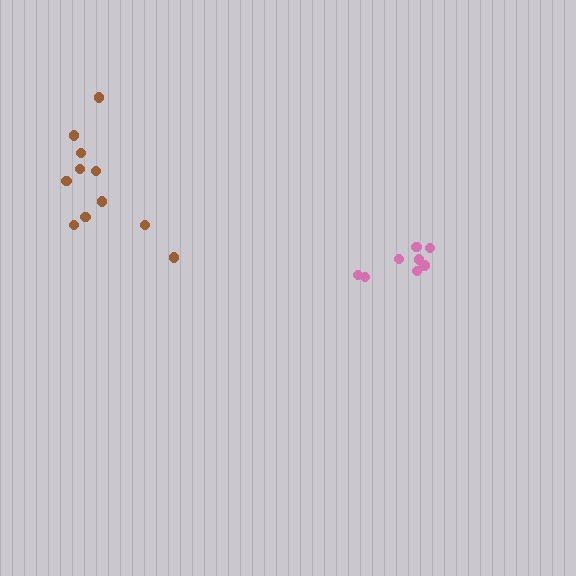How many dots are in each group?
Group 1: 11 dots, Group 2: 8 dots (19 total).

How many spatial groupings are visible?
There are 2 spatial groupings.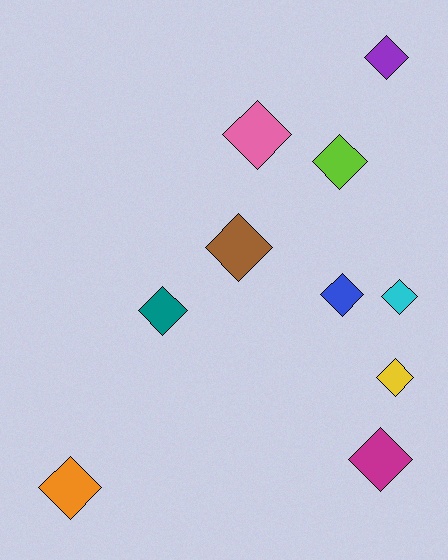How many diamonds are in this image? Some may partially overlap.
There are 10 diamonds.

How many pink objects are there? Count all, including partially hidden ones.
There is 1 pink object.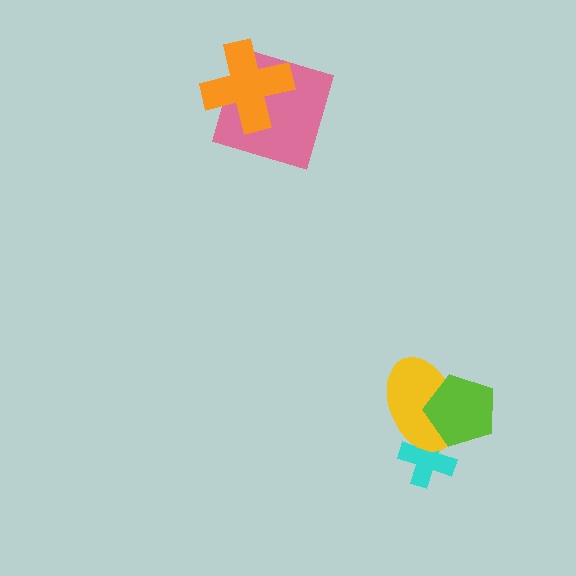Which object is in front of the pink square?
The orange cross is in front of the pink square.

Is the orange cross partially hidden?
No, no other shape covers it.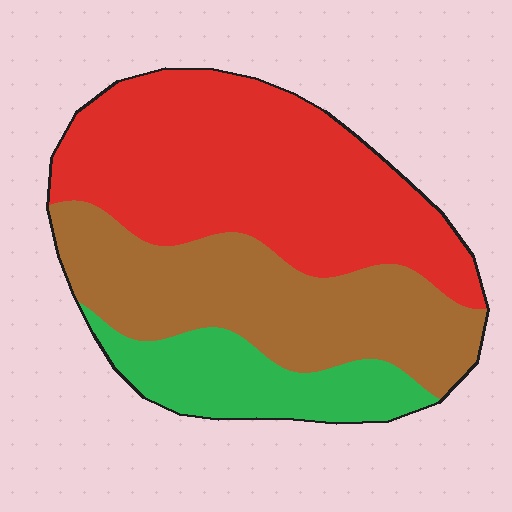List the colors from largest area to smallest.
From largest to smallest: red, brown, green.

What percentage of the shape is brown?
Brown covers 35% of the shape.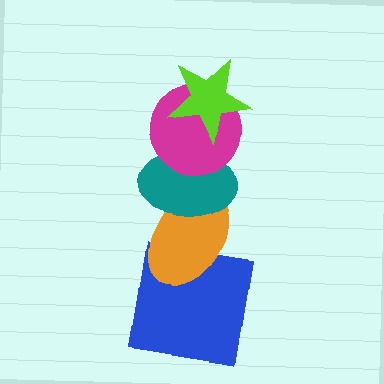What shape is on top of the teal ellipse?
The magenta circle is on top of the teal ellipse.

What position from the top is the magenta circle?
The magenta circle is 2nd from the top.